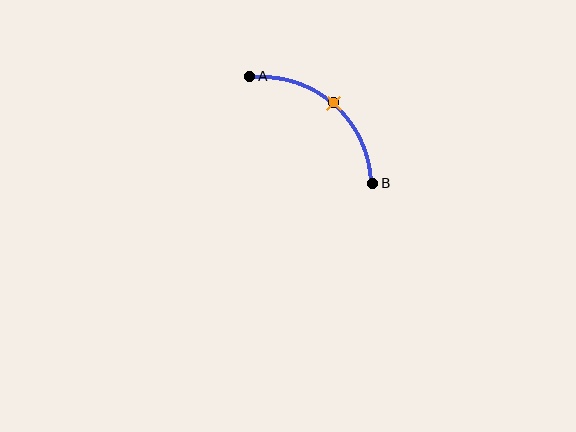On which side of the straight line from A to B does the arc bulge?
The arc bulges above and to the right of the straight line connecting A and B.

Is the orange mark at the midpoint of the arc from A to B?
Yes. The orange mark lies on the arc at equal arc-length from both A and B — it is the arc midpoint.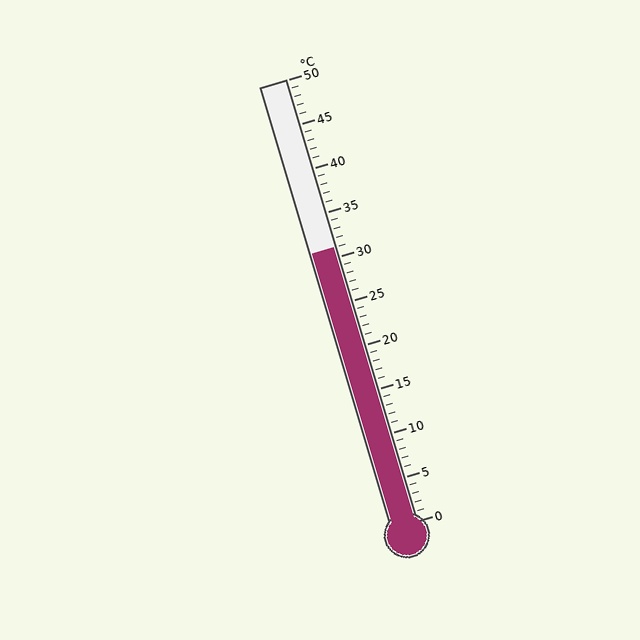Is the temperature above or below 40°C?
The temperature is below 40°C.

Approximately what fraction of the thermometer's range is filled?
The thermometer is filled to approximately 60% of its range.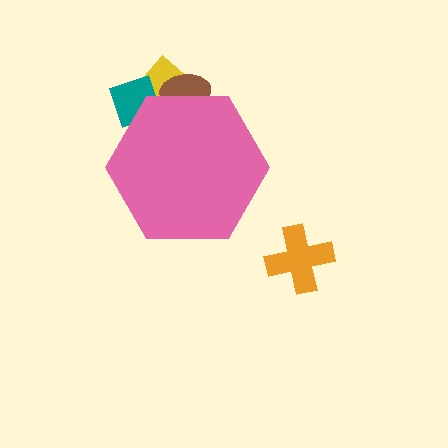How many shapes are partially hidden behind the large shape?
3 shapes are partially hidden.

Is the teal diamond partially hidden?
Yes, the teal diamond is partially hidden behind the pink hexagon.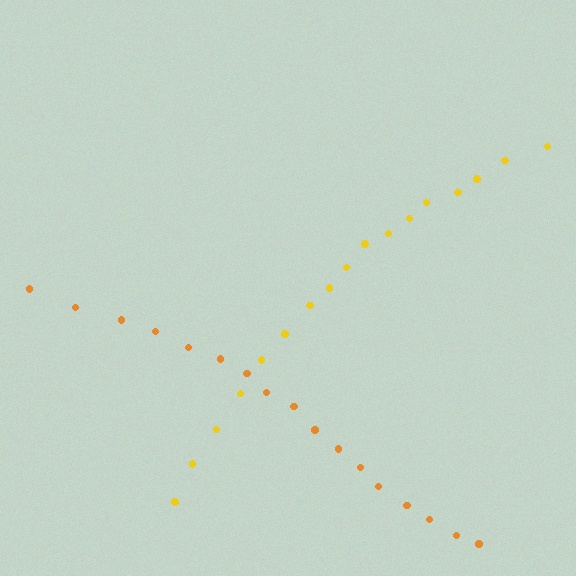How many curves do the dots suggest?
There are 2 distinct paths.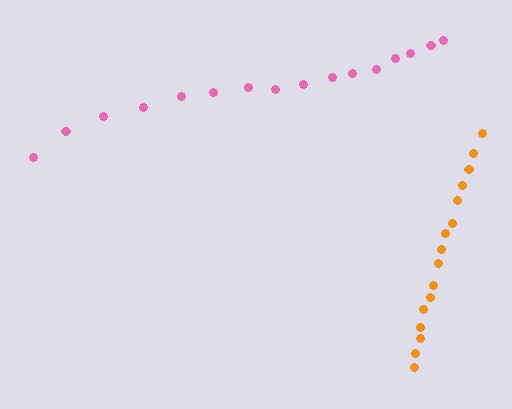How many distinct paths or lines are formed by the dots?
There are 2 distinct paths.